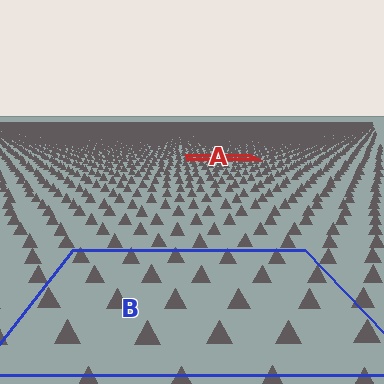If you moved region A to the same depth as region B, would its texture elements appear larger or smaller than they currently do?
They would appear larger. At a closer depth, the same texture elements are projected at a bigger on-screen size.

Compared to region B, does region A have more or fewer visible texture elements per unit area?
Region A has more texture elements per unit area — they are packed more densely because it is farther away.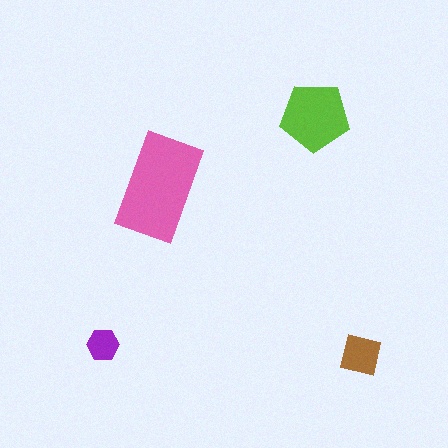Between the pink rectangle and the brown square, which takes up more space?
The pink rectangle.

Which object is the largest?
The pink rectangle.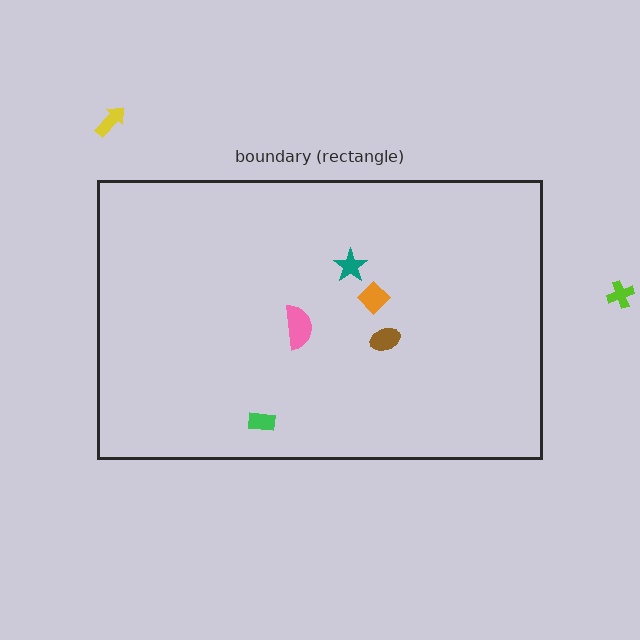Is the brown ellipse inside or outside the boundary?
Inside.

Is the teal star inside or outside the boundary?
Inside.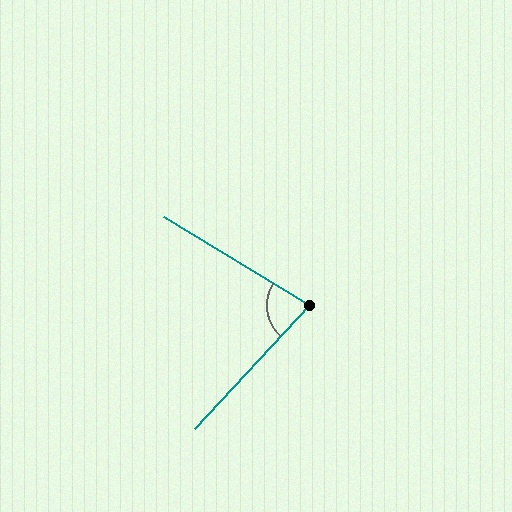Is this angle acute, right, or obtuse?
It is acute.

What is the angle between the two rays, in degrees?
Approximately 79 degrees.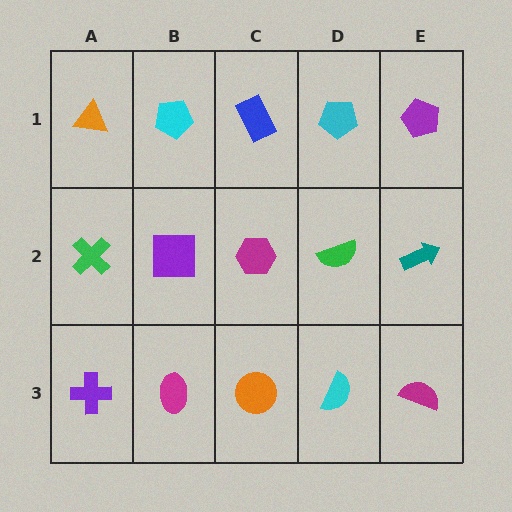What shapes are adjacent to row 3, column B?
A purple square (row 2, column B), a purple cross (row 3, column A), an orange circle (row 3, column C).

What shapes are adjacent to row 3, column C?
A magenta hexagon (row 2, column C), a magenta ellipse (row 3, column B), a cyan semicircle (row 3, column D).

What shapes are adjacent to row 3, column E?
A teal arrow (row 2, column E), a cyan semicircle (row 3, column D).